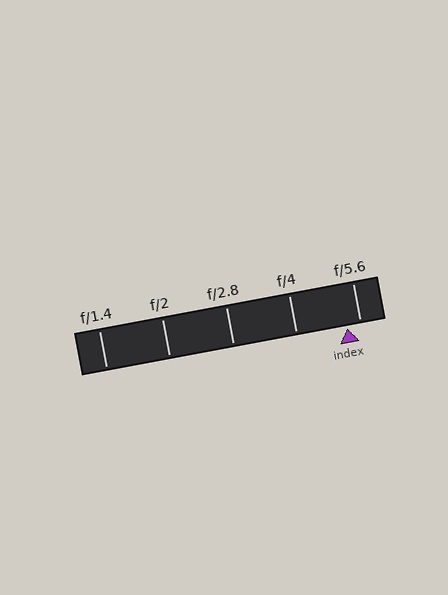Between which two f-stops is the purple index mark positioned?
The index mark is between f/4 and f/5.6.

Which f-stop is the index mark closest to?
The index mark is closest to f/5.6.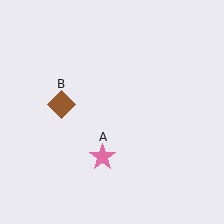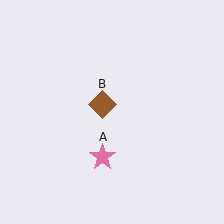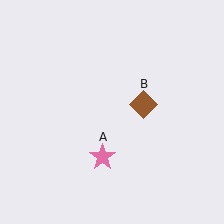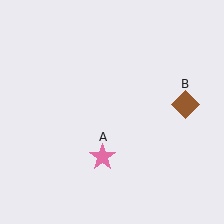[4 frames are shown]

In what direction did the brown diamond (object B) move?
The brown diamond (object B) moved right.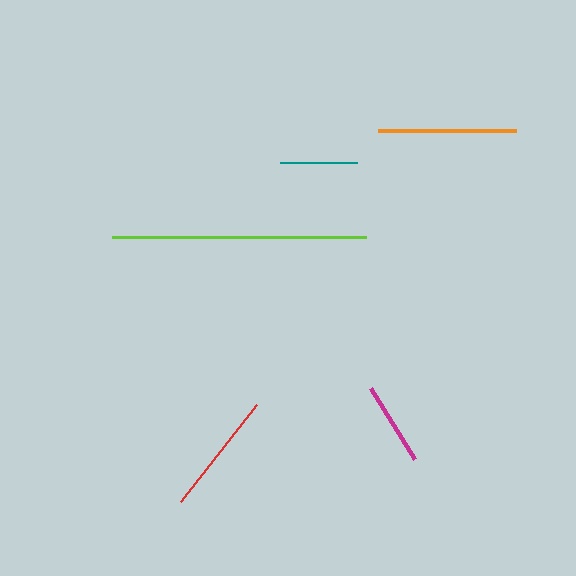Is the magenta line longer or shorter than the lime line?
The lime line is longer than the magenta line.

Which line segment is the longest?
The lime line is the longest at approximately 254 pixels.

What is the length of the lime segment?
The lime segment is approximately 254 pixels long.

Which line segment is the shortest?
The teal line is the shortest at approximately 77 pixels.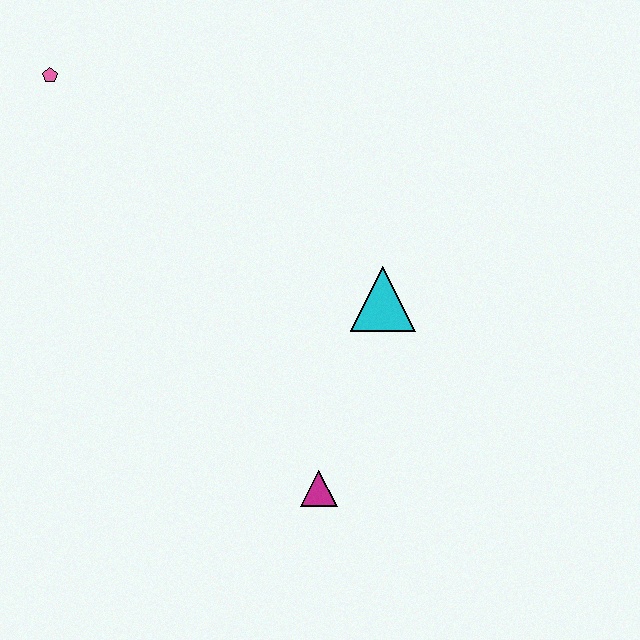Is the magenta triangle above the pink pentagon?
No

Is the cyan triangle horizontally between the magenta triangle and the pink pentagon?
No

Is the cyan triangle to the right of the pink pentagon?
Yes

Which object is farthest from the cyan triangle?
The pink pentagon is farthest from the cyan triangle.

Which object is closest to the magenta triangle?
The cyan triangle is closest to the magenta triangle.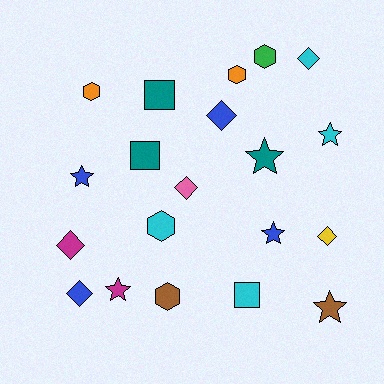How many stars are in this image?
There are 6 stars.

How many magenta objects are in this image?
There are 2 magenta objects.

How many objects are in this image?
There are 20 objects.